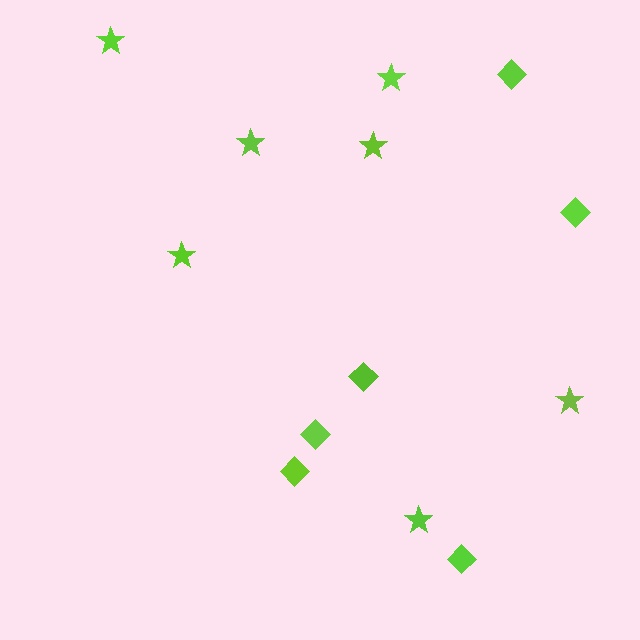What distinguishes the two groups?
There are 2 groups: one group of diamonds (6) and one group of stars (7).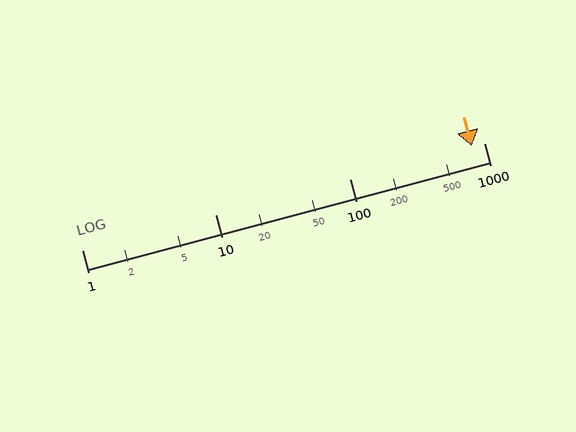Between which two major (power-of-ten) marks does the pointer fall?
The pointer is between 100 and 1000.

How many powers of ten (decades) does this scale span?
The scale spans 3 decades, from 1 to 1000.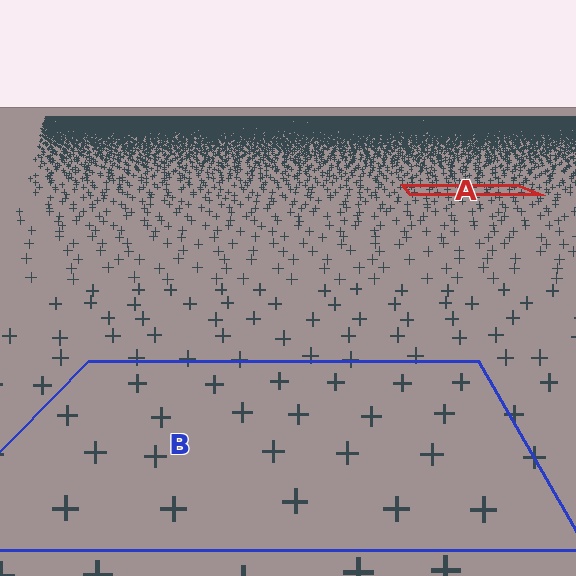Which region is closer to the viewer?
Region B is closer. The texture elements there are larger and more spread out.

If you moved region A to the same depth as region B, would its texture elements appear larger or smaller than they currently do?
They would appear larger. At a closer depth, the same texture elements are projected at a bigger on-screen size.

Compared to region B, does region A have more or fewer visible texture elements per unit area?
Region A has more texture elements per unit area — they are packed more densely because it is farther away.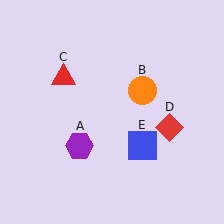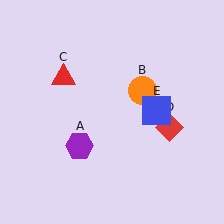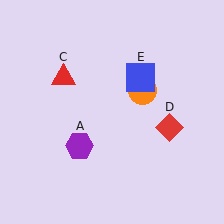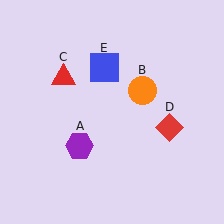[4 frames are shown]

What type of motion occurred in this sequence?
The blue square (object E) rotated counterclockwise around the center of the scene.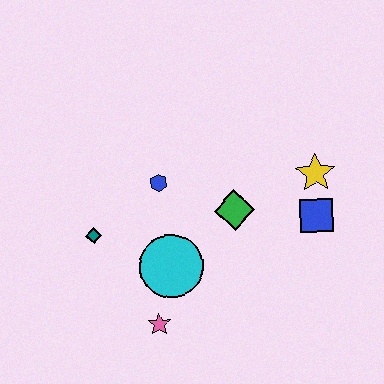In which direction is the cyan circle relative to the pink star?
The cyan circle is above the pink star.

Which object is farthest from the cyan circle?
The yellow star is farthest from the cyan circle.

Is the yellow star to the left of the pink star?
No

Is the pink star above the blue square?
No